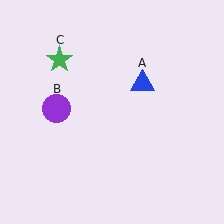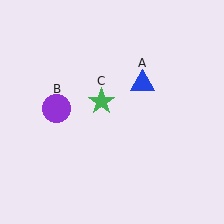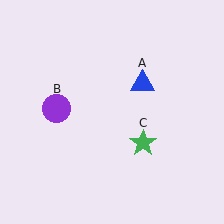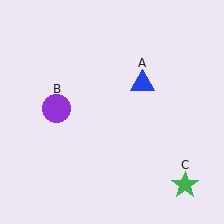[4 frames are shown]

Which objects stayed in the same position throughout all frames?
Blue triangle (object A) and purple circle (object B) remained stationary.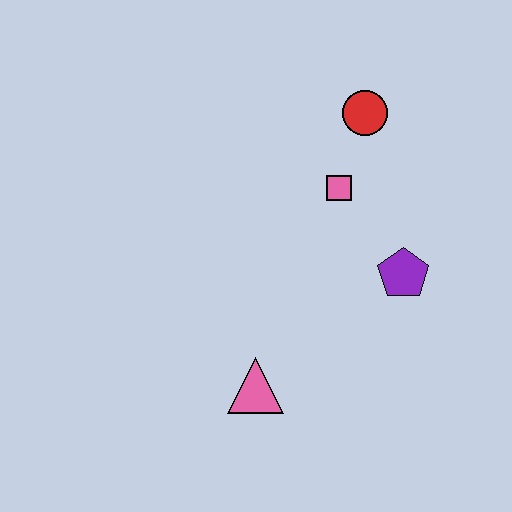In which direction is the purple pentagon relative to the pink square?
The purple pentagon is below the pink square.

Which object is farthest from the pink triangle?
The red circle is farthest from the pink triangle.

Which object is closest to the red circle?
The pink square is closest to the red circle.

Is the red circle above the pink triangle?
Yes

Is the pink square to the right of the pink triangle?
Yes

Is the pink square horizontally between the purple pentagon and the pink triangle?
Yes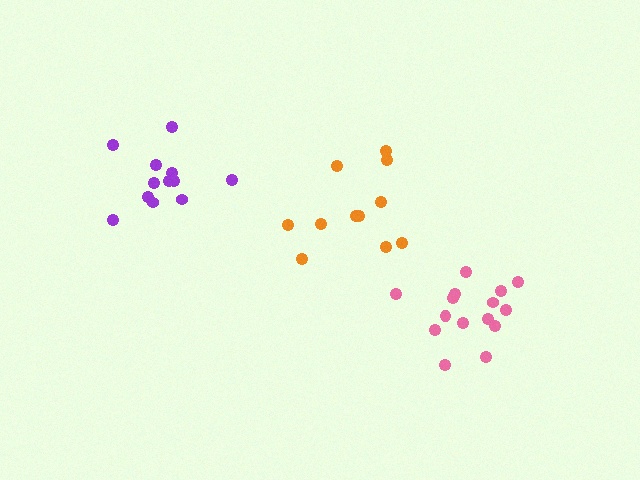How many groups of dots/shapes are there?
There are 3 groups.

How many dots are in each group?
Group 1: 12 dots, Group 2: 15 dots, Group 3: 11 dots (38 total).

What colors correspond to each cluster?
The clusters are colored: purple, pink, orange.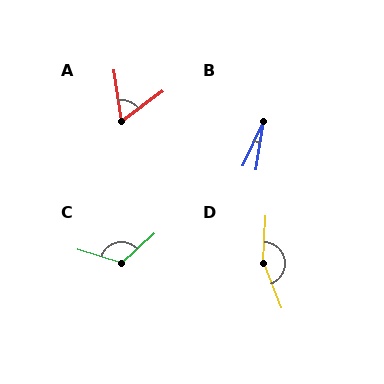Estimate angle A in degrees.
Approximately 62 degrees.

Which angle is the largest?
D, at approximately 156 degrees.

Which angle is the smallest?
B, at approximately 16 degrees.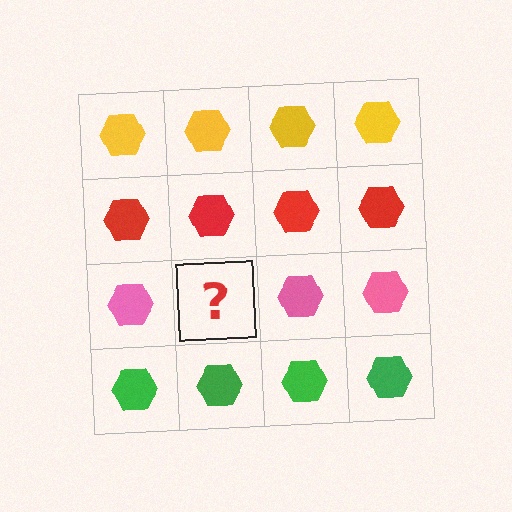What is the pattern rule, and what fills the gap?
The rule is that each row has a consistent color. The gap should be filled with a pink hexagon.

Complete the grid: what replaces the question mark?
The question mark should be replaced with a pink hexagon.